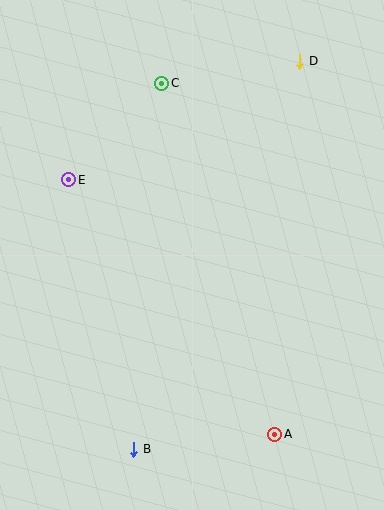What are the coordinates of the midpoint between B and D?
The midpoint between B and D is at (217, 255).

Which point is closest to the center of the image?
Point E at (69, 180) is closest to the center.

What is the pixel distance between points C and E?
The distance between C and E is 134 pixels.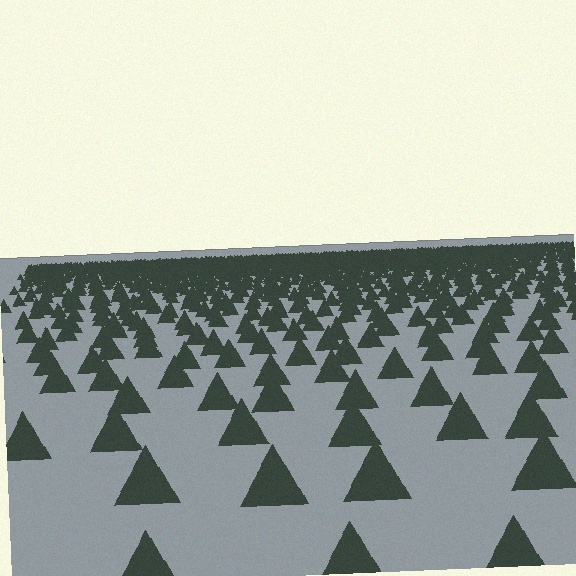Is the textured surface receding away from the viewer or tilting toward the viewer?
The surface is receding away from the viewer. Texture elements get smaller and denser toward the top.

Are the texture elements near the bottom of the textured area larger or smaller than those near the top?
Larger. Near the bottom, elements are closer to the viewer and appear at a bigger on-screen size.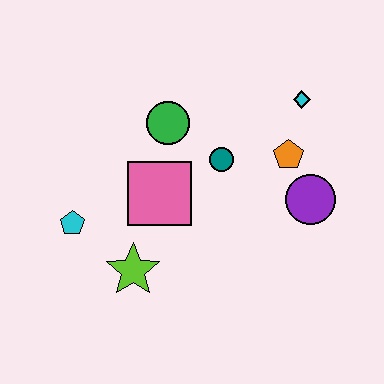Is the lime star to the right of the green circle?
No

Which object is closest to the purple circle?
The orange pentagon is closest to the purple circle.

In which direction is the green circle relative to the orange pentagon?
The green circle is to the left of the orange pentagon.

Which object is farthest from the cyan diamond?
The cyan pentagon is farthest from the cyan diamond.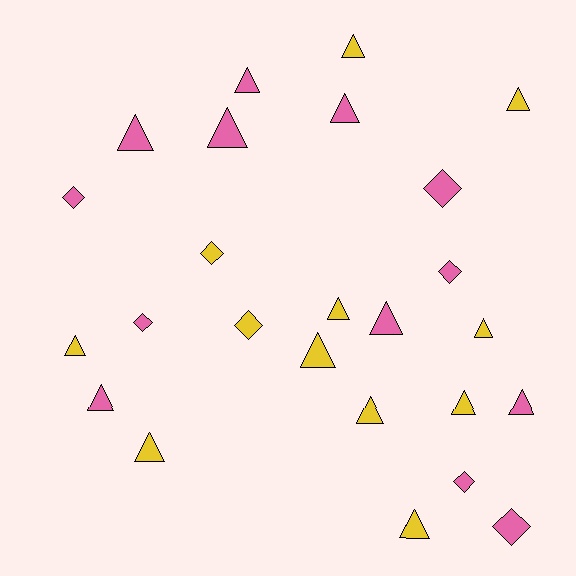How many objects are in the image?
There are 25 objects.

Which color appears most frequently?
Pink, with 13 objects.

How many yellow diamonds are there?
There are 2 yellow diamonds.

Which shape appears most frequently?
Triangle, with 17 objects.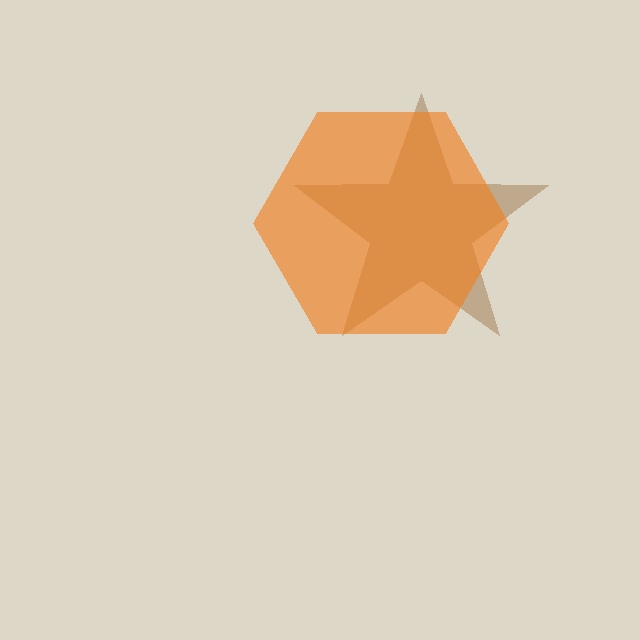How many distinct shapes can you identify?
There are 2 distinct shapes: a brown star, an orange hexagon.